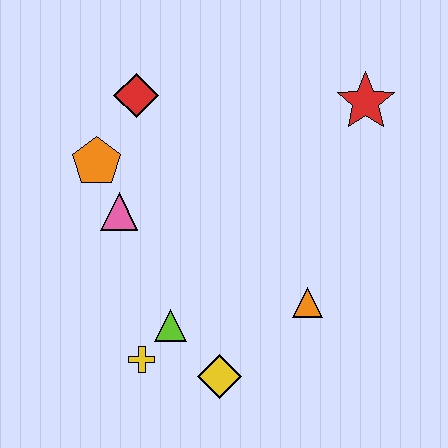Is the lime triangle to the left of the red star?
Yes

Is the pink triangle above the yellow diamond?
Yes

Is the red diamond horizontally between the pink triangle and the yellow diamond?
Yes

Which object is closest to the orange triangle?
The yellow diamond is closest to the orange triangle.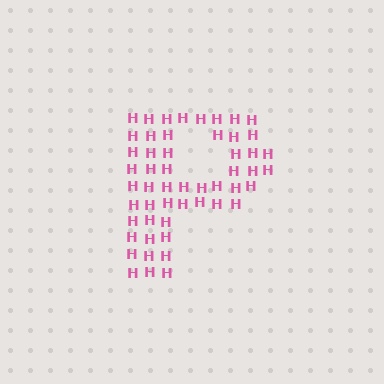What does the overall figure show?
The overall figure shows the letter P.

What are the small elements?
The small elements are letter H's.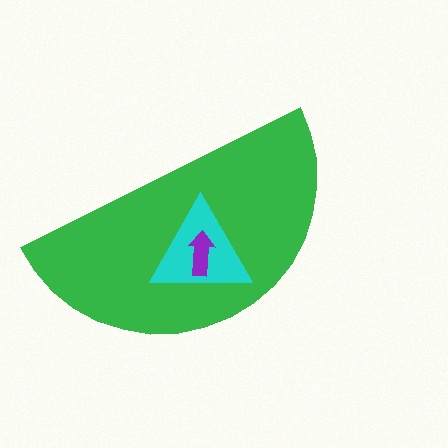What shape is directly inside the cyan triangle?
The purple arrow.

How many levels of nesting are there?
3.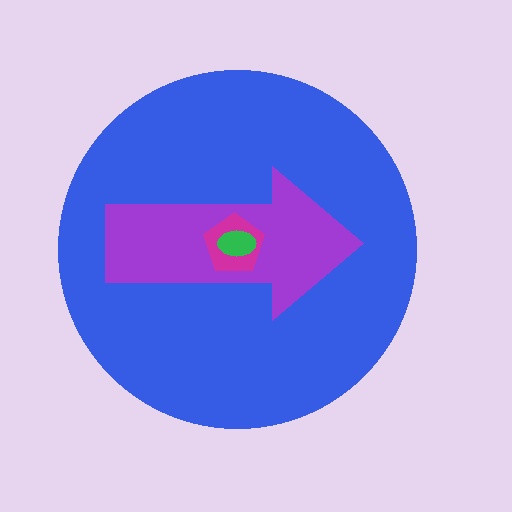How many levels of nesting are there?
4.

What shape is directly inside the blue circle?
The purple arrow.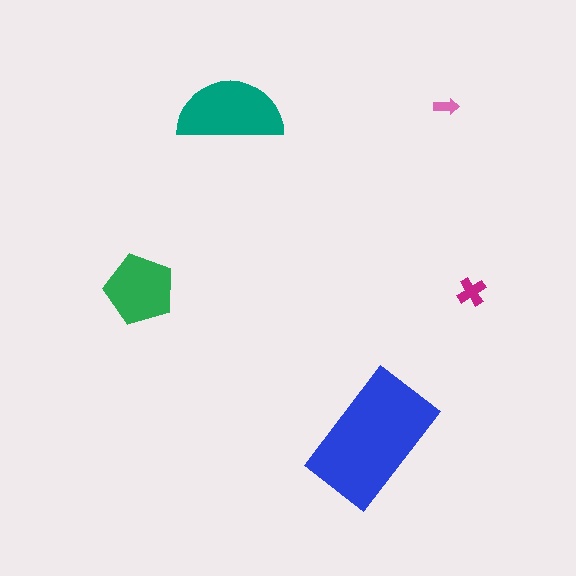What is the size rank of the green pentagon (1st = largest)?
3rd.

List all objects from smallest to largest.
The pink arrow, the magenta cross, the green pentagon, the teal semicircle, the blue rectangle.